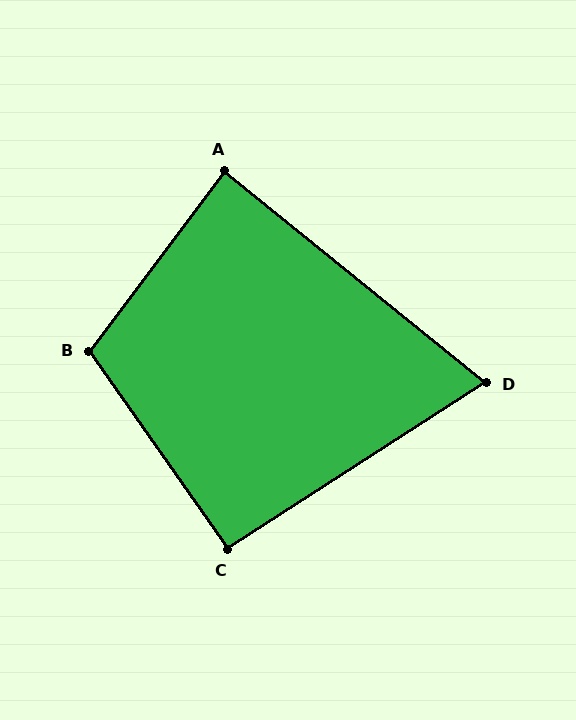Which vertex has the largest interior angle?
B, at approximately 108 degrees.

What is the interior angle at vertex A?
Approximately 88 degrees (approximately right).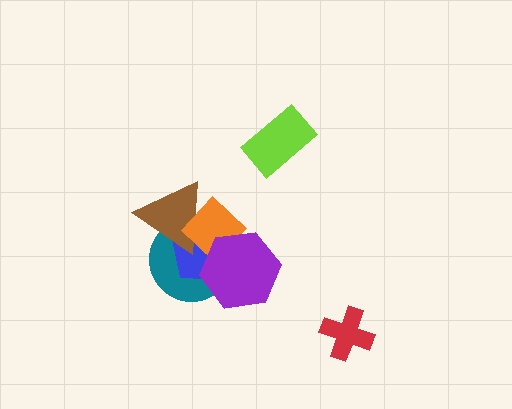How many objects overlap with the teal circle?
4 objects overlap with the teal circle.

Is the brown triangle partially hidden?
Yes, it is partially covered by another shape.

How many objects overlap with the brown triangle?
3 objects overlap with the brown triangle.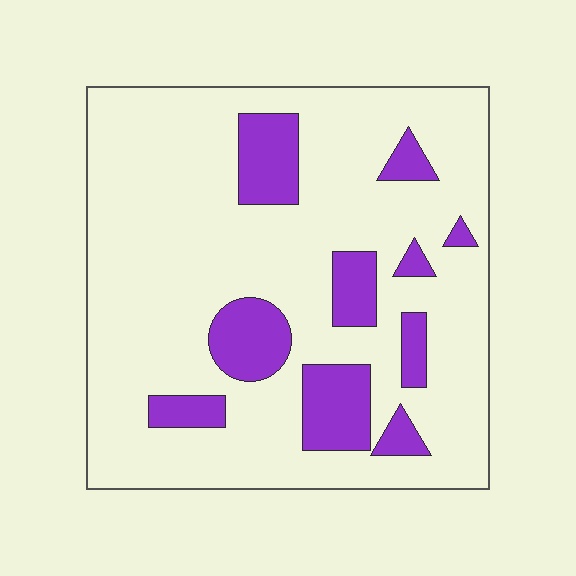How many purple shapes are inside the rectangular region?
10.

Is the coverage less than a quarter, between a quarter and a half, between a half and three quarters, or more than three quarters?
Less than a quarter.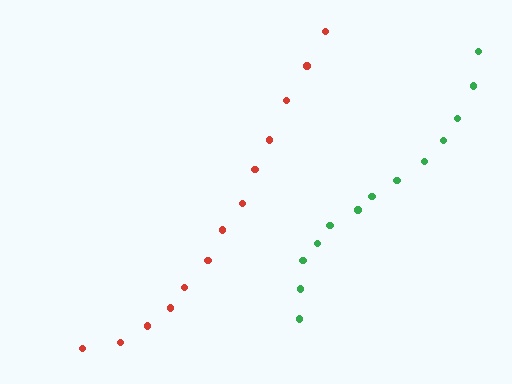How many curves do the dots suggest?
There are 2 distinct paths.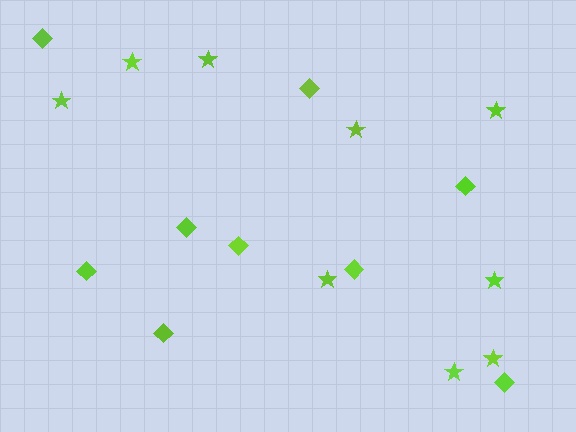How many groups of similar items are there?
There are 2 groups: one group of diamonds (9) and one group of stars (9).